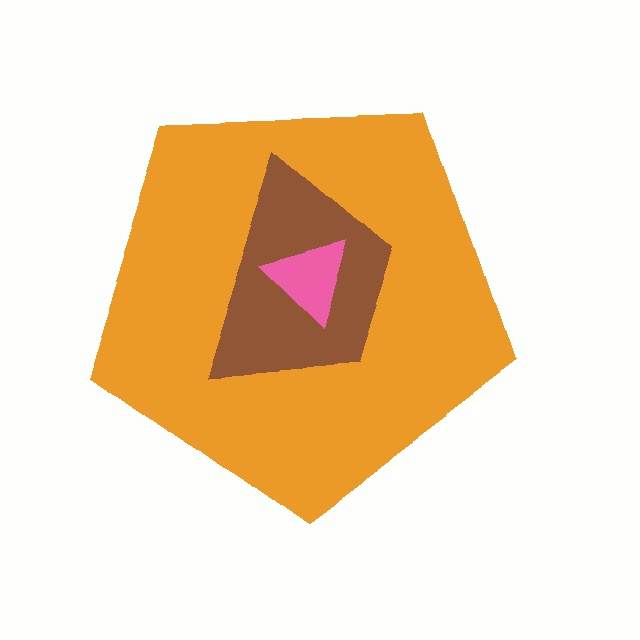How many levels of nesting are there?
3.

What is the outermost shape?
The orange pentagon.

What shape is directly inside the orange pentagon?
The brown trapezoid.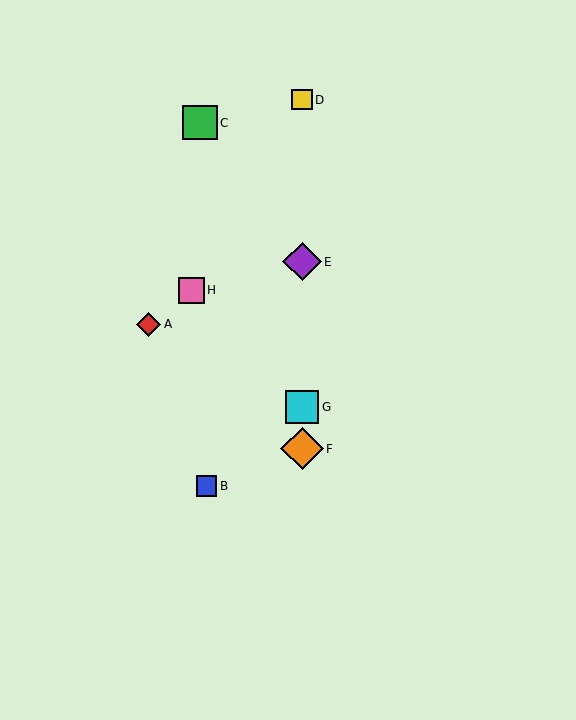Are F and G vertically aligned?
Yes, both are at x≈302.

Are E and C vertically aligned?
No, E is at x≈302 and C is at x≈200.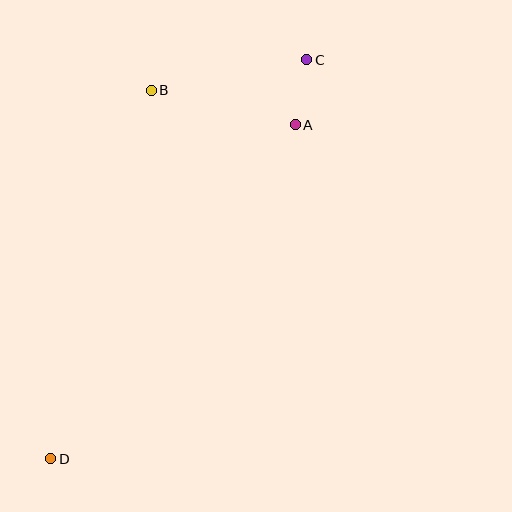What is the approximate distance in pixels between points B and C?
The distance between B and C is approximately 158 pixels.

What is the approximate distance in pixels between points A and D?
The distance between A and D is approximately 414 pixels.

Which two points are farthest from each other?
Points C and D are farthest from each other.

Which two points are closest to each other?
Points A and C are closest to each other.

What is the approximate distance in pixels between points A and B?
The distance between A and B is approximately 148 pixels.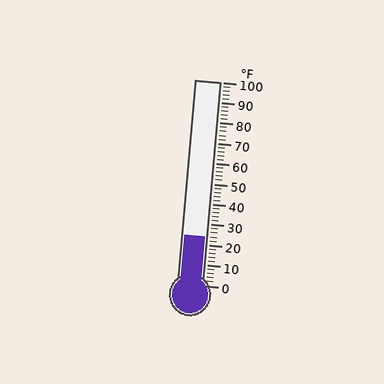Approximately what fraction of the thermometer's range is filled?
The thermometer is filled to approximately 25% of its range.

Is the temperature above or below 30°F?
The temperature is below 30°F.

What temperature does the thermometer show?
The thermometer shows approximately 24°F.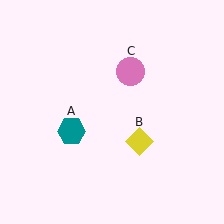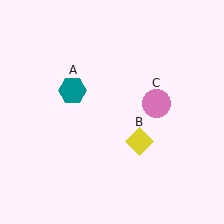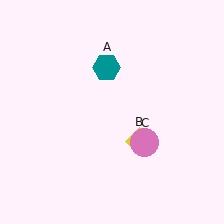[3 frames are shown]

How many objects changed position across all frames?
2 objects changed position: teal hexagon (object A), pink circle (object C).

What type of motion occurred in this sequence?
The teal hexagon (object A), pink circle (object C) rotated clockwise around the center of the scene.